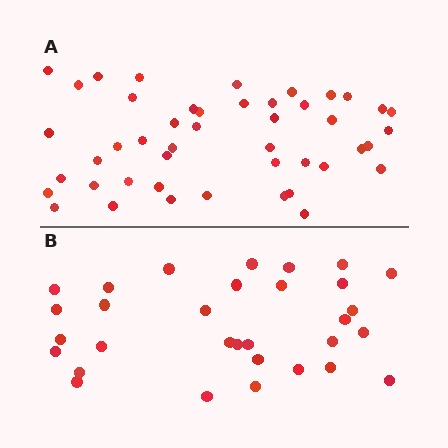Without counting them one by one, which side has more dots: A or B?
Region A (the top region) has more dots.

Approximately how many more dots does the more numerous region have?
Region A has approximately 15 more dots than region B.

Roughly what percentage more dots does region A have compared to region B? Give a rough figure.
About 50% more.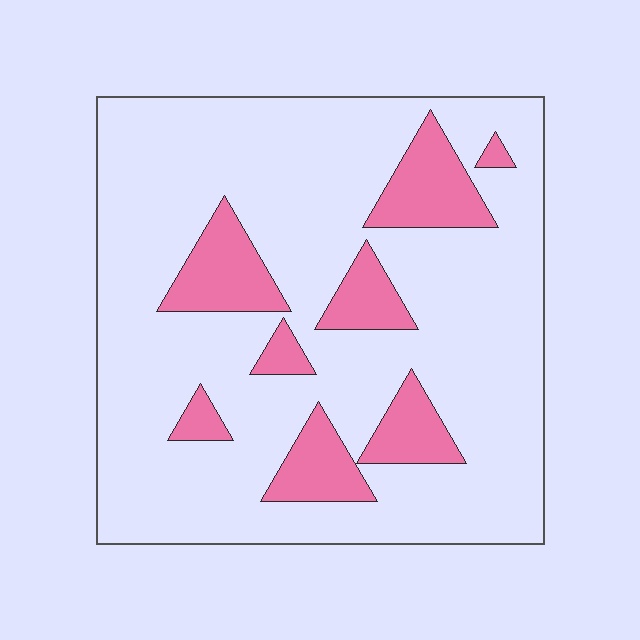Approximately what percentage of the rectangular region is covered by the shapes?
Approximately 20%.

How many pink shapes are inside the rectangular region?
8.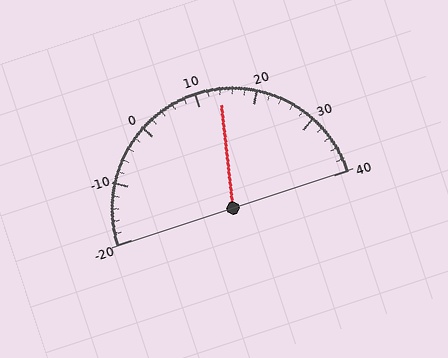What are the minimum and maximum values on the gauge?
The gauge ranges from -20 to 40.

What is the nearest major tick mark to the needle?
The nearest major tick mark is 10.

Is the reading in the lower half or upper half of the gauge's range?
The reading is in the upper half of the range (-20 to 40).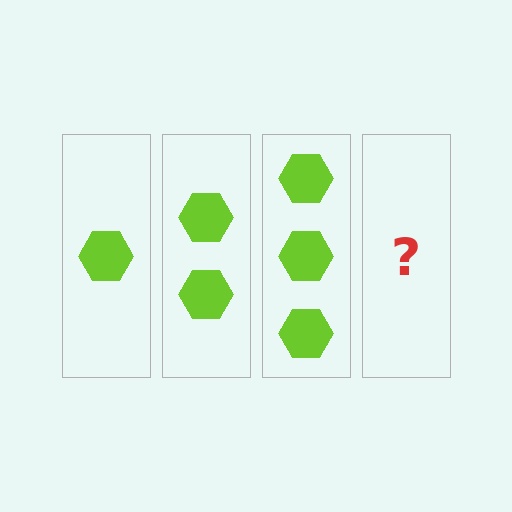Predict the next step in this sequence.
The next step is 4 hexagons.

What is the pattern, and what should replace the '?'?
The pattern is that each step adds one more hexagon. The '?' should be 4 hexagons.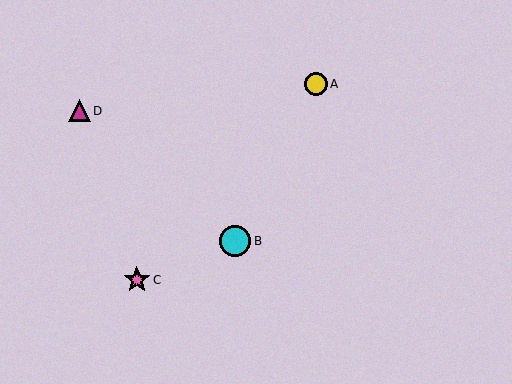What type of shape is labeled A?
Shape A is a yellow circle.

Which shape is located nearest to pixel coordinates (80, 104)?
The magenta triangle (labeled D) at (79, 111) is nearest to that location.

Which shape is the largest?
The cyan circle (labeled B) is the largest.